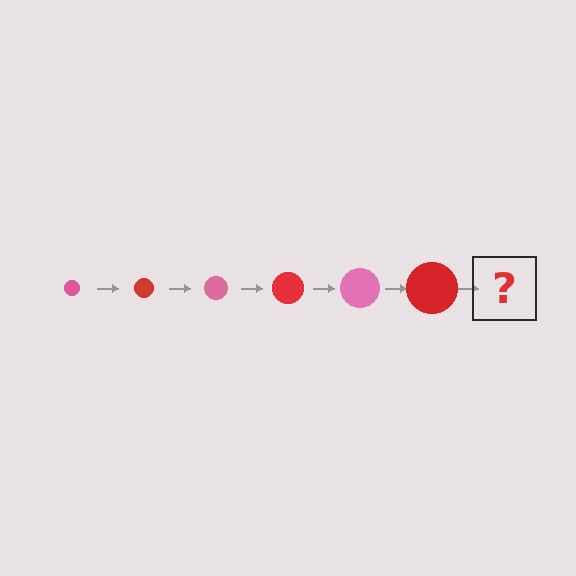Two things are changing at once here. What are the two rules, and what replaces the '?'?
The two rules are that the circle grows larger each step and the color cycles through pink and red. The '?' should be a pink circle, larger than the previous one.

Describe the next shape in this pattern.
It should be a pink circle, larger than the previous one.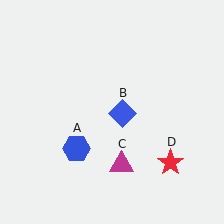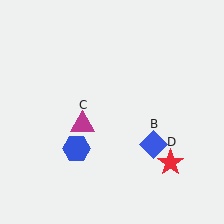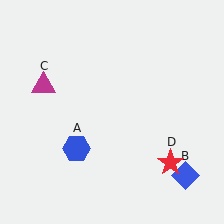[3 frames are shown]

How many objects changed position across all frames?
2 objects changed position: blue diamond (object B), magenta triangle (object C).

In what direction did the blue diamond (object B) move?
The blue diamond (object B) moved down and to the right.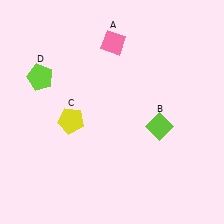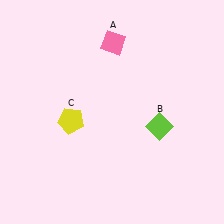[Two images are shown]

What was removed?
The lime pentagon (D) was removed in Image 2.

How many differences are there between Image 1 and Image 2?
There is 1 difference between the two images.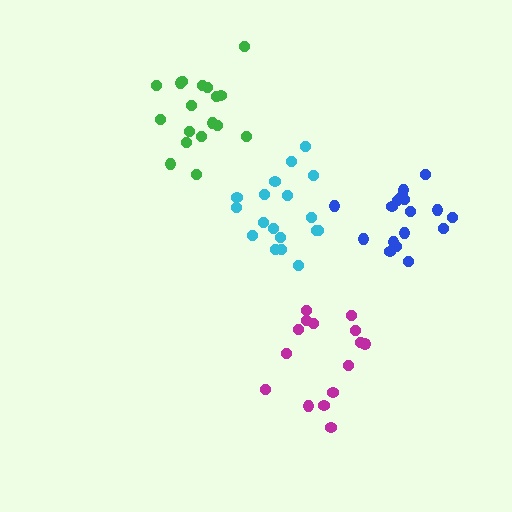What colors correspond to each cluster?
The clusters are colored: green, magenta, cyan, blue.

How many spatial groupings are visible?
There are 4 spatial groupings.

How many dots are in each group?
Group 1: 18 dots, Group 2: 15 dots, Group 3: 18 dots, Group 4: 17 dots (68 total).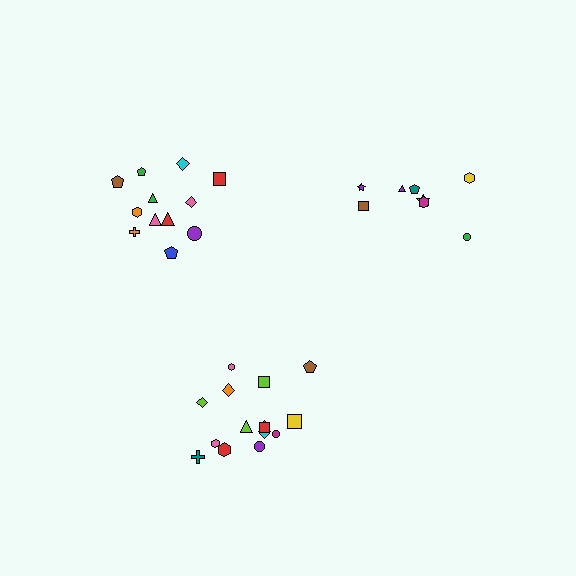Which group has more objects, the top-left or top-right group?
The top-left group.